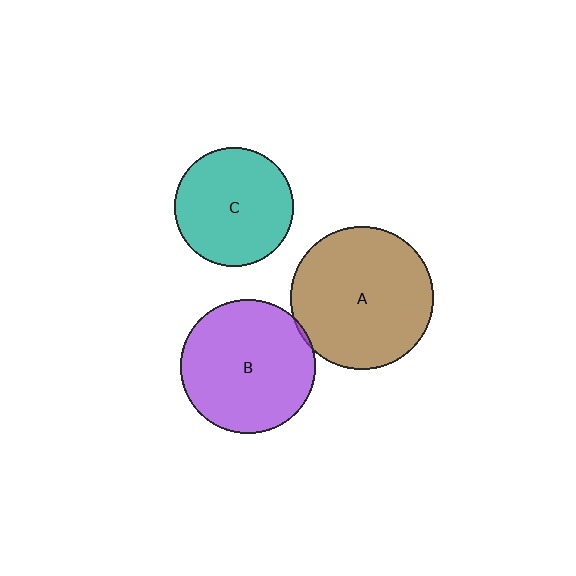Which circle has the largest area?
Circle A (brown).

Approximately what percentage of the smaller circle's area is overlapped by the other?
Approximately 5%.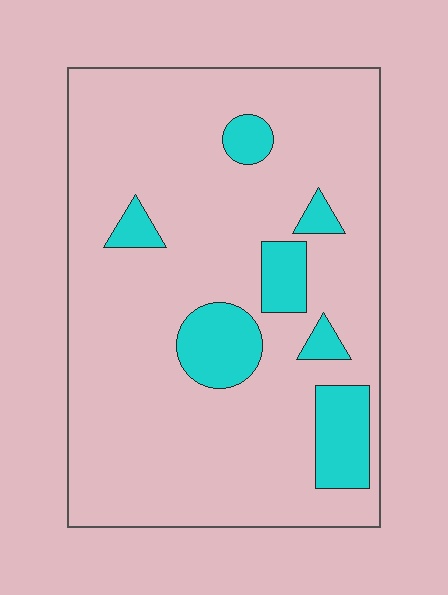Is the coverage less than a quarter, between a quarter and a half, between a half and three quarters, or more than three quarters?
Less than a quarter.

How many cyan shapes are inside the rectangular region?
7.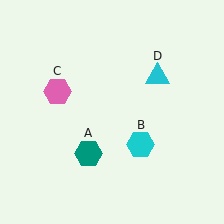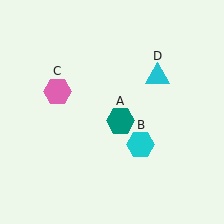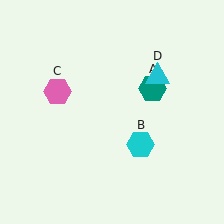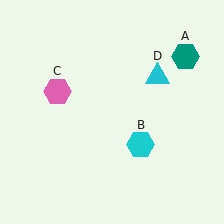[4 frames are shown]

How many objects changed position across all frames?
1 object changed position: teal hexagon (object A).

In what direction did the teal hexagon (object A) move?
The teal hexagon (object A) moved up and to the right.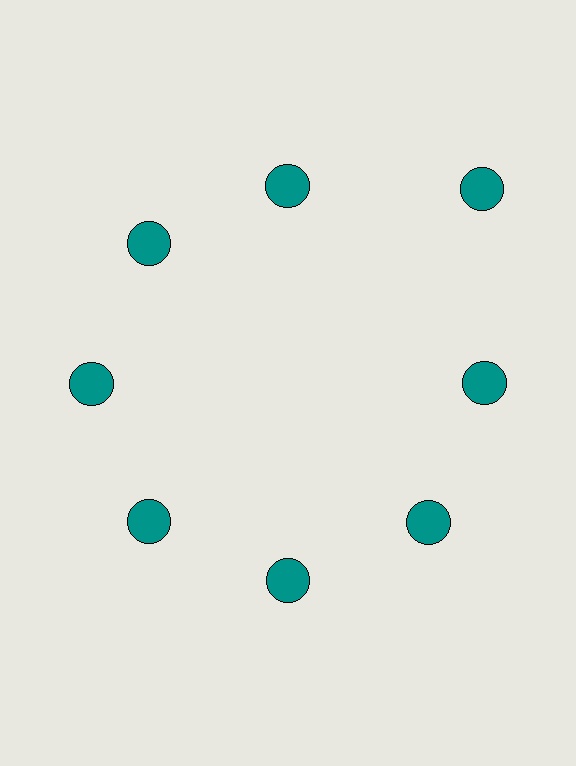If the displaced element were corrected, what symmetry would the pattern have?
It would have 8-fold rotational symmetry — the pattern would map onto itself every 45 degrees.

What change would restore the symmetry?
The symmetry would be restored by moving it inward, back onto the ring so that all 8 circles sit at equal angles and equal distance from the center.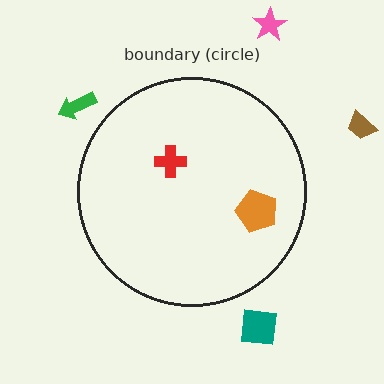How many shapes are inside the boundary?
2 inside, 4 outside.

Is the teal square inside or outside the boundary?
Outside.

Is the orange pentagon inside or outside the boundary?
Inside.